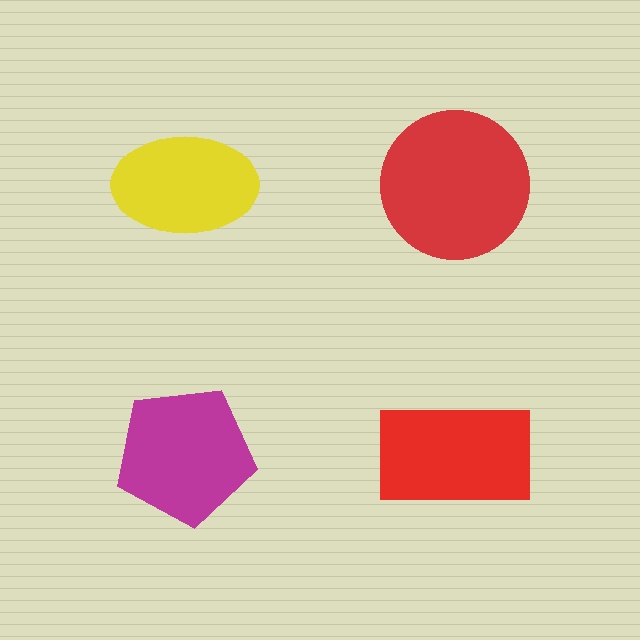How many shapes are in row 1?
2 shapes.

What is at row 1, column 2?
A red circle.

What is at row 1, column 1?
A yellow ellipse.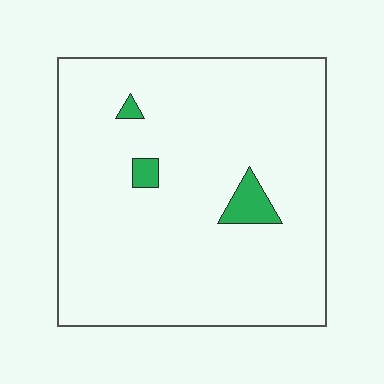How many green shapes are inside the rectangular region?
3.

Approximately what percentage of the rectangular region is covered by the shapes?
Approximately 5%.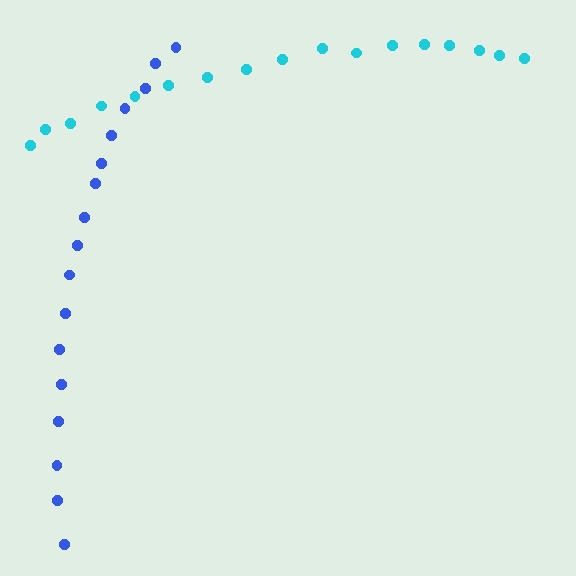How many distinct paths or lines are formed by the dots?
There are 2 distinct paths.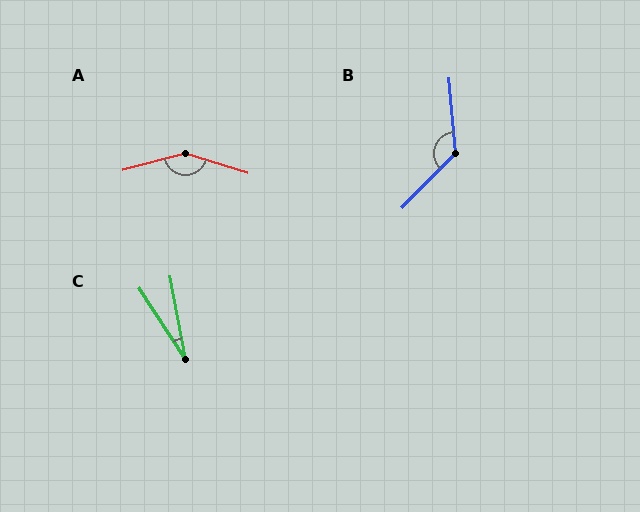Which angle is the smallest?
C, at approximately 23 degrees.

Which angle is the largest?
A, at approximately 149 degrees.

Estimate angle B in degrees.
Approximately 130 degrees.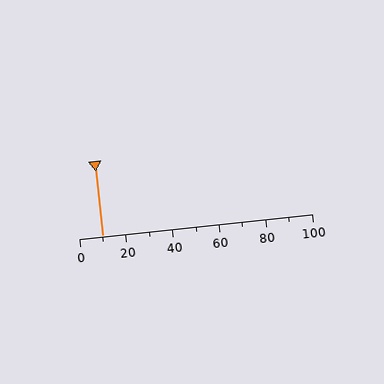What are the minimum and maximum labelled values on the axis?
The axis runs from 0 to 100.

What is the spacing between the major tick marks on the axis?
The major ticks are spaced 20 apart.